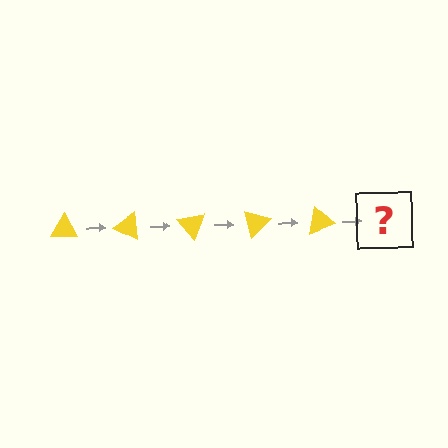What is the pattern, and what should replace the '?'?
The pattern is that the triangle rotates 25 degrees each step. The '?' should be a yellow triangle rotated 125 degrees.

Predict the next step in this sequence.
The next step is a yellow triangle rotated 125 degrees.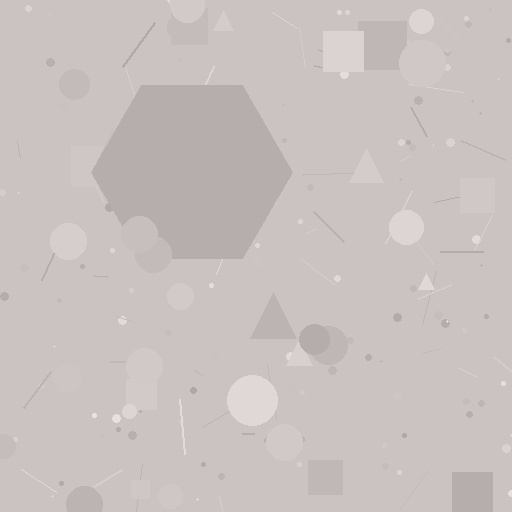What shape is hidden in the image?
A hexagon is hidden in the image.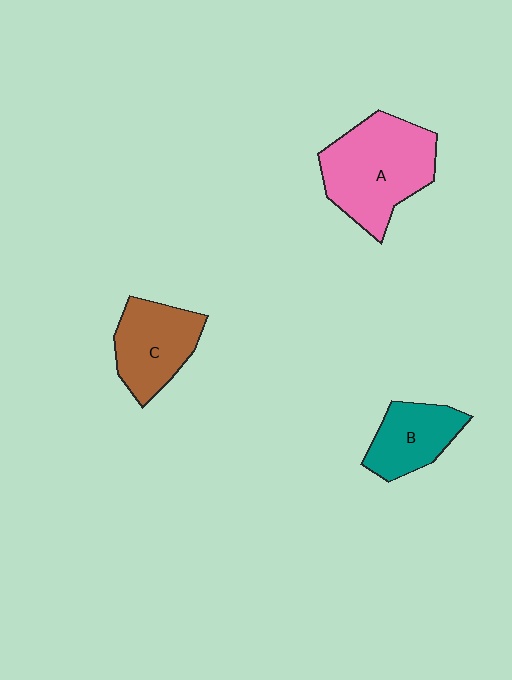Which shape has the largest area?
Shape A (pink).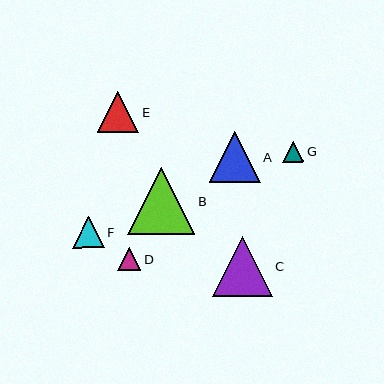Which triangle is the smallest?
Triangle G is the smallest with a size of approximately 21 pixels.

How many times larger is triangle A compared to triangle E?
Triangle A is approximately 1.2 times the size of triangle E.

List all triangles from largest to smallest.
From largest to smallest: B, C, A, E, F, D, G.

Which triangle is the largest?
Triangle B is the largest with a size of approximately 68 pixels.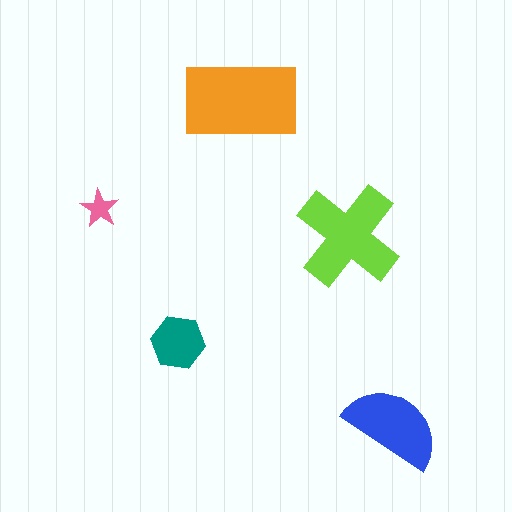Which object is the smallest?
The pink star.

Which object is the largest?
The orange rectangle.